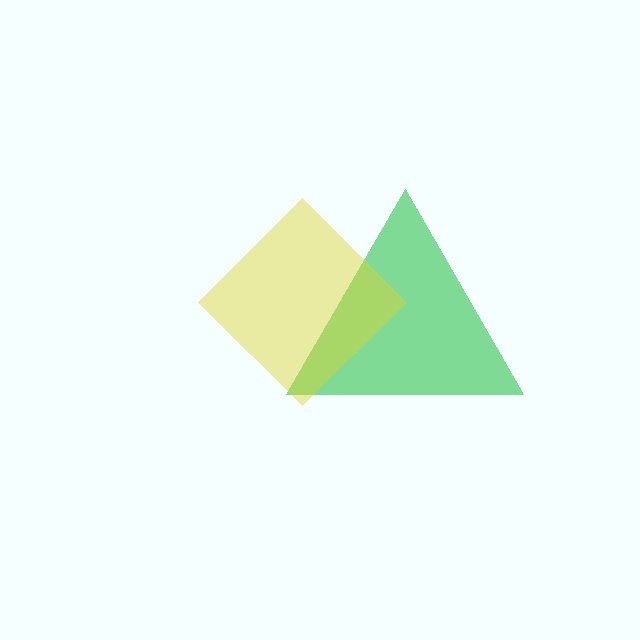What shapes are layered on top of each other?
The layered shapes are: a green triangle, a yellow diamond.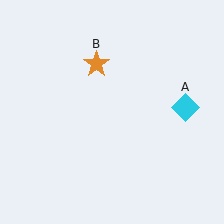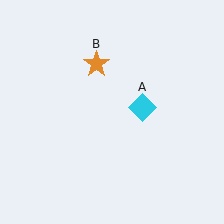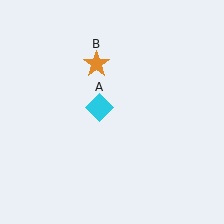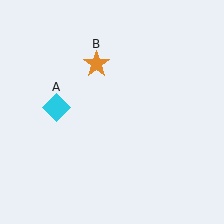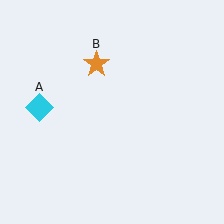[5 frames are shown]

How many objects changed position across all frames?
1 object changed position: cyan diamond (object A).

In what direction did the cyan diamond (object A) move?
The cyan diamond (object A) moved left.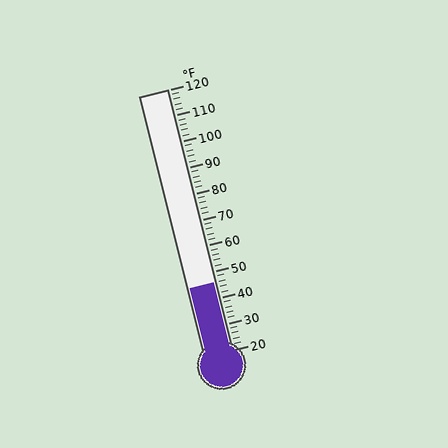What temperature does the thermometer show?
The thermometer shows approximately 46°F.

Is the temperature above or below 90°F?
The temperature is below 90°F.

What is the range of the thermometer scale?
The thermometer scale ranges from 20°F to 120°F.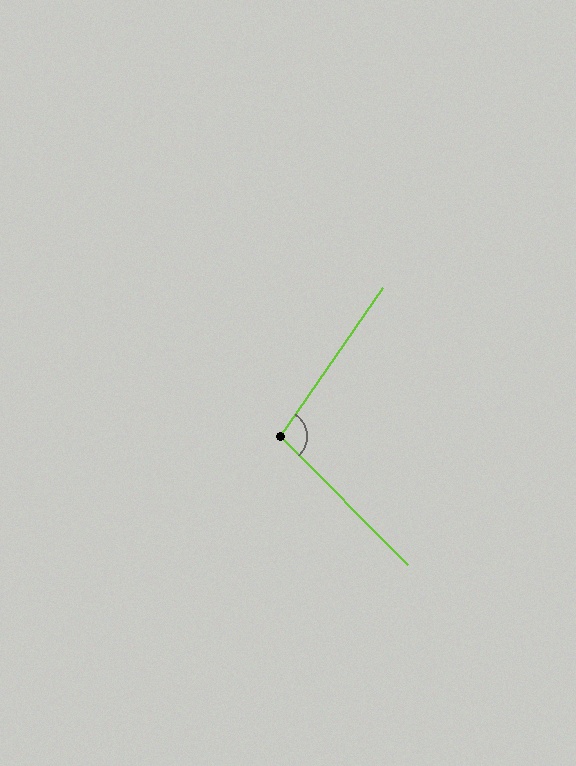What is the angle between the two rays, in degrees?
Approximately 101 degrees.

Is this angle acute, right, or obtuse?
It is obtuse.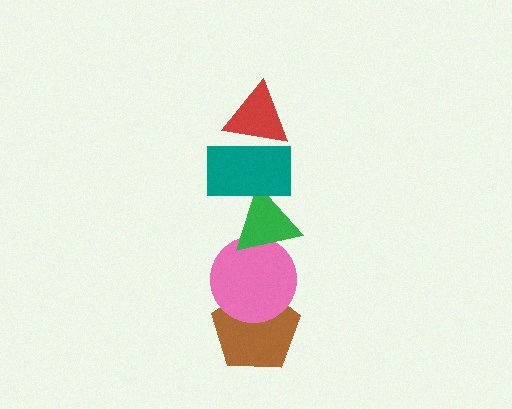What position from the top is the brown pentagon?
The brown pentagon is 5th from the top.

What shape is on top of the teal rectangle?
The red triangle is on top of the teal rectangle.